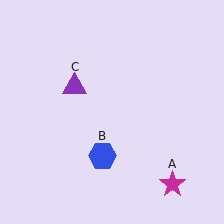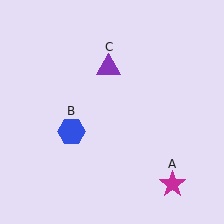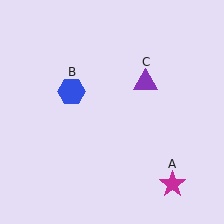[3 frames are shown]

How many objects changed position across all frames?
2 objects changed position: blue hexagon (object B), purple triangle (object C).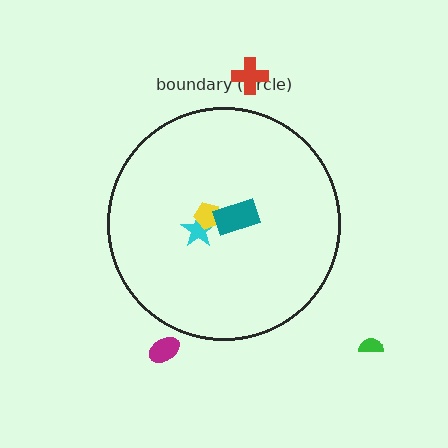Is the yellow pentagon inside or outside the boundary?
Inside.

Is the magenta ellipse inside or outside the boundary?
Outside.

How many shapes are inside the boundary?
3 inside, 3 outside.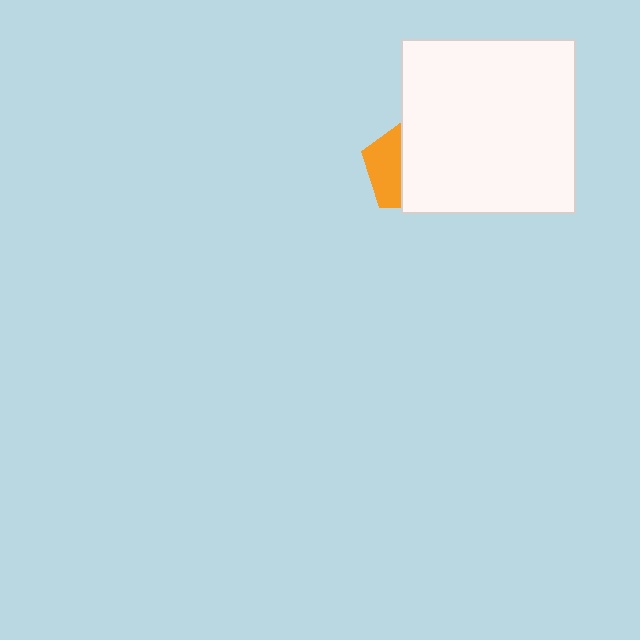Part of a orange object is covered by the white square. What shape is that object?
It is a pentagon.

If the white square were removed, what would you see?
You would see the complete orange pentagon.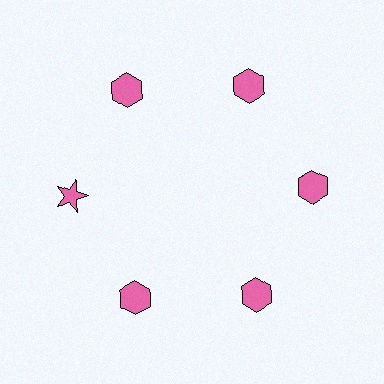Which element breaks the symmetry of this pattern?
The pink star at roughly the 9 o'clock position breaks the symmetry. All other shapes are pink hexagons.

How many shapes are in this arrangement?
There are 6 shapes arranged in a ring pattern.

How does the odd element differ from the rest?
It has a different shape: star instead of hexagon.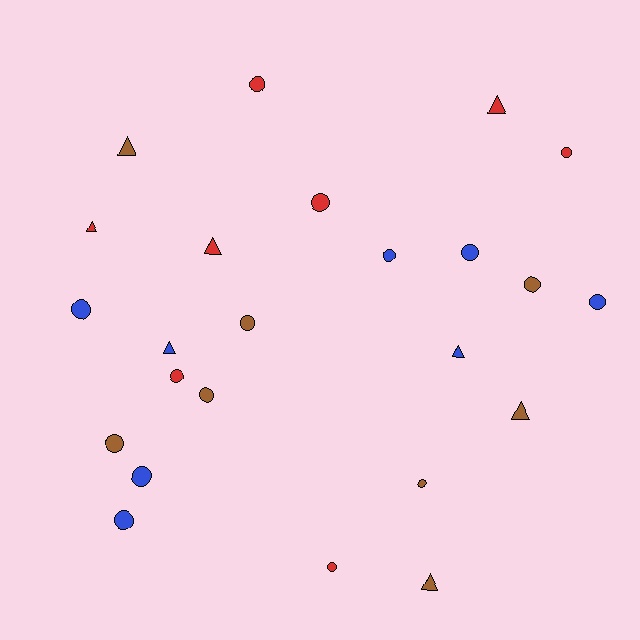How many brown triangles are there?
There are 3 brown triangles.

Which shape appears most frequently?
Circle, with 16 objects.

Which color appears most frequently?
Brown, with 8 objects.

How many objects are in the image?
There are 24 objects.